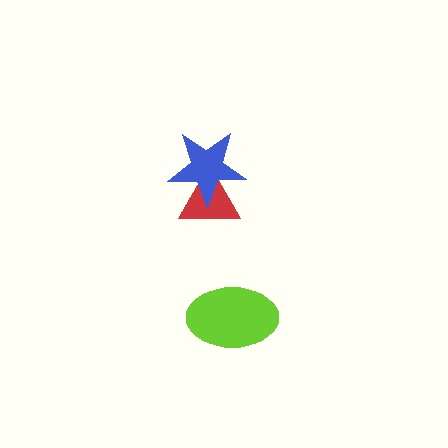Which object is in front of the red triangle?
The blue star is in front of the red triangle.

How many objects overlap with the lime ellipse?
0 objects overlap with the lime ellipse.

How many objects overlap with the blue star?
1 object overlaps with the blue star.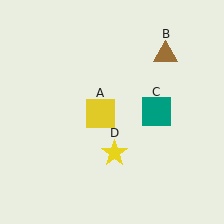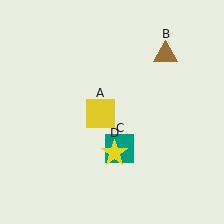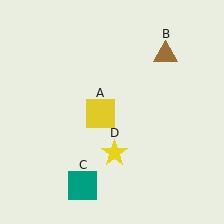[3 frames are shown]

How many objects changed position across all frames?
1 object changed position: teal square (object C).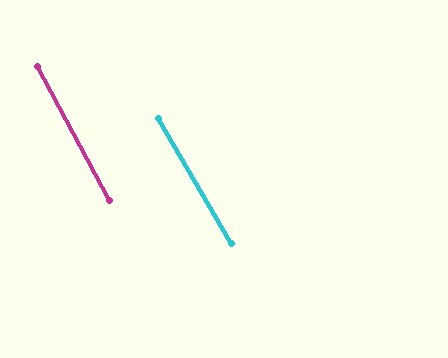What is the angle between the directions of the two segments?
Approximately 2 degrees.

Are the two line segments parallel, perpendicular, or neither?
Parallel — their directions differ by only 1.8°.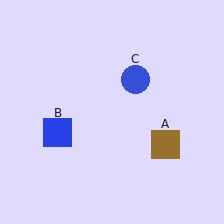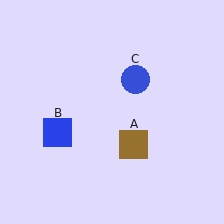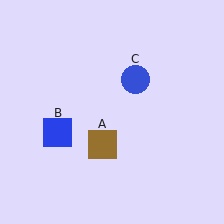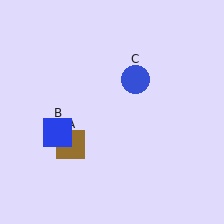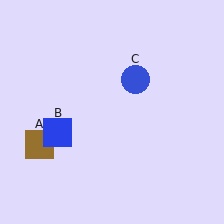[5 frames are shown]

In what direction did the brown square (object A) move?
The brown square (object A) moved left.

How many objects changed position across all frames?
1 object changed position: brown square (object A).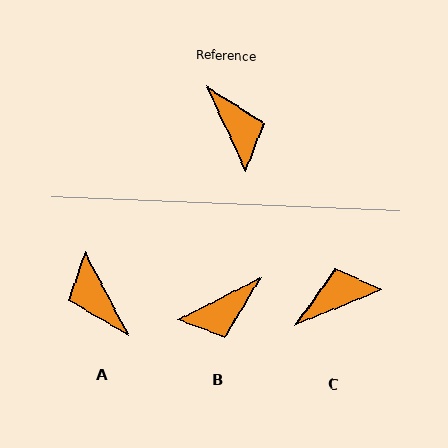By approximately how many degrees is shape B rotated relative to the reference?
Approximately 88 degrees clockwise.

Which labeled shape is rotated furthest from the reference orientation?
A, about 177 degrees away.